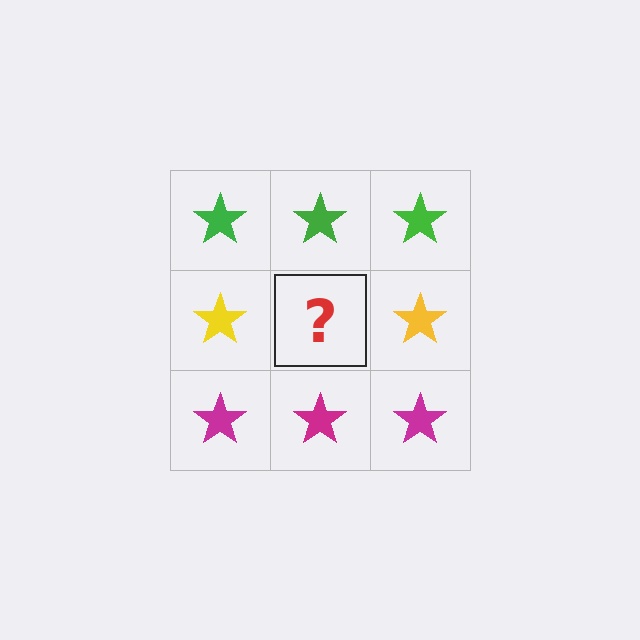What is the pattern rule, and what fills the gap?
The rule is that each row has a consistent color. The gap should be filled with a yellow star.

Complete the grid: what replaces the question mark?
The question mark should be replaced with a yellow star.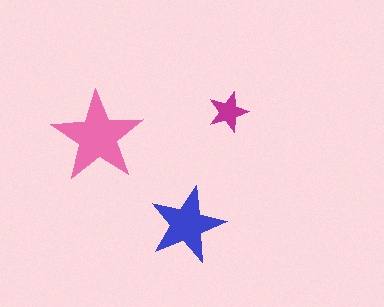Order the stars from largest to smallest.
the pink one, the blue one, the magenta one.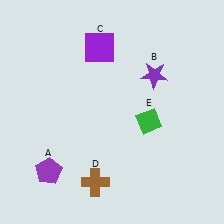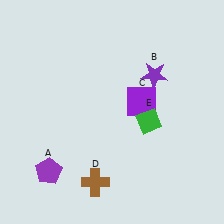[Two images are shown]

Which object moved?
The purple square (C) moved down.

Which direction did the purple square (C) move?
The purple square (C) moved down.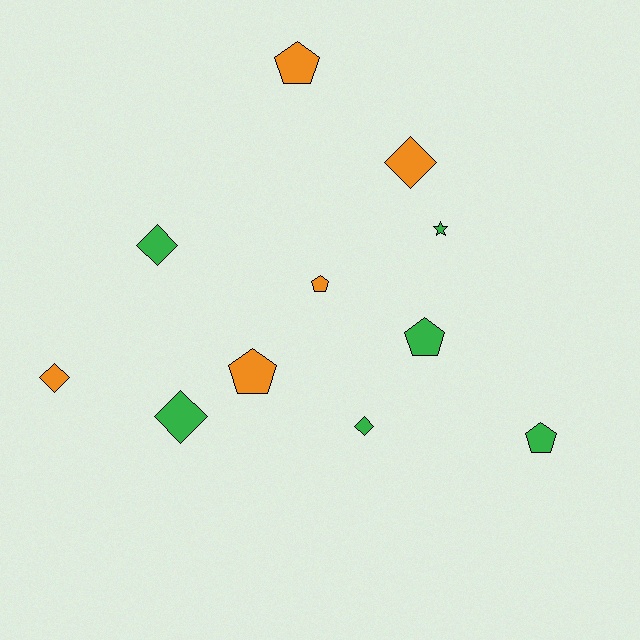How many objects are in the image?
There are 11 objects.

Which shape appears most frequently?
Pentagon, with 5 objects.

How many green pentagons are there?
There are 2 green pentagons.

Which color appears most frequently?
Green, with 6 objects.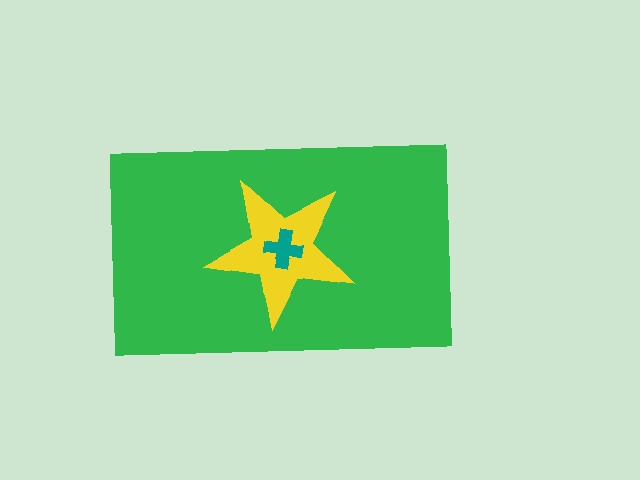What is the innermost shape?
The teal cross.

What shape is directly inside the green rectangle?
The yellow star.